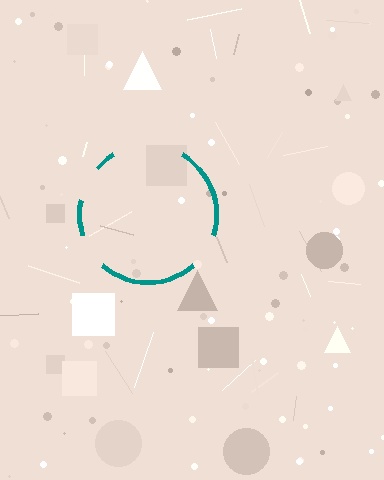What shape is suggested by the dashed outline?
The dashed outline suggests a circle.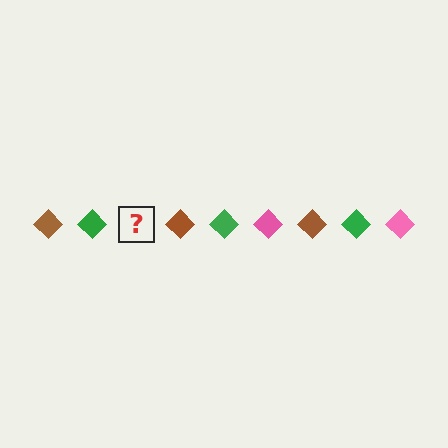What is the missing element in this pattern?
The missing element is a pink diamond.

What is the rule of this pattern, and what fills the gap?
The rule is that the pattern cycles through brown, green, pink diamonds. The gap should be filled with a pink diamond.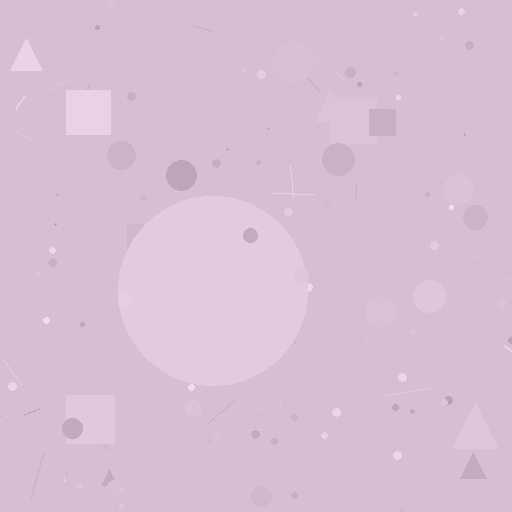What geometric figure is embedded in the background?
A circle is embedded in the background.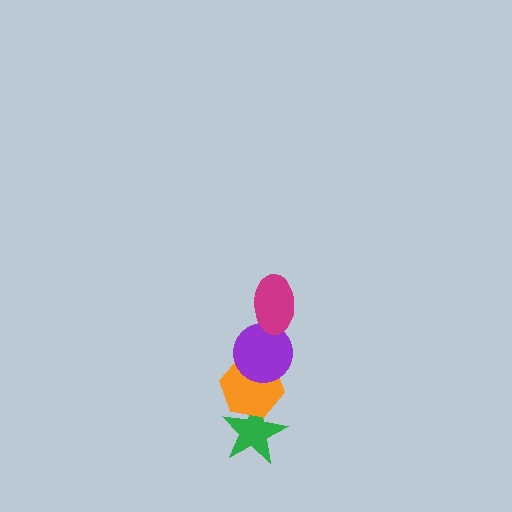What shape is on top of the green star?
The orange hexagon is on top of the green star.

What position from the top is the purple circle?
The purple circle is 2nd from the top.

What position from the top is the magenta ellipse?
The magenta ellipse is 1st from the top.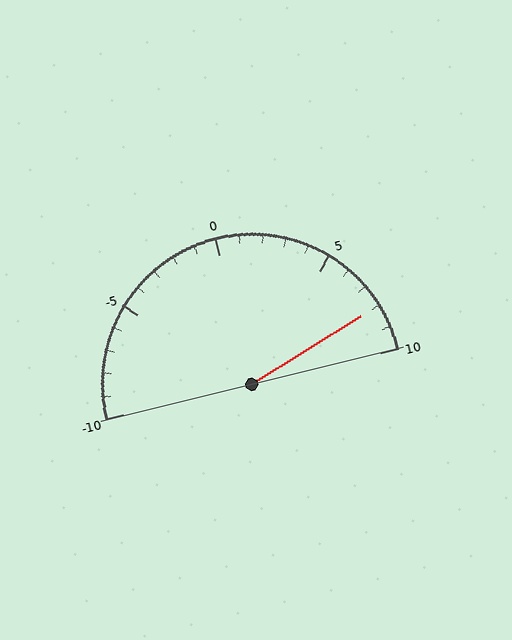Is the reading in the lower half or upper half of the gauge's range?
The reading is in the upper half of the range (-10 to 10).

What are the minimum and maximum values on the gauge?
The gauge ranges from -10 to 10.